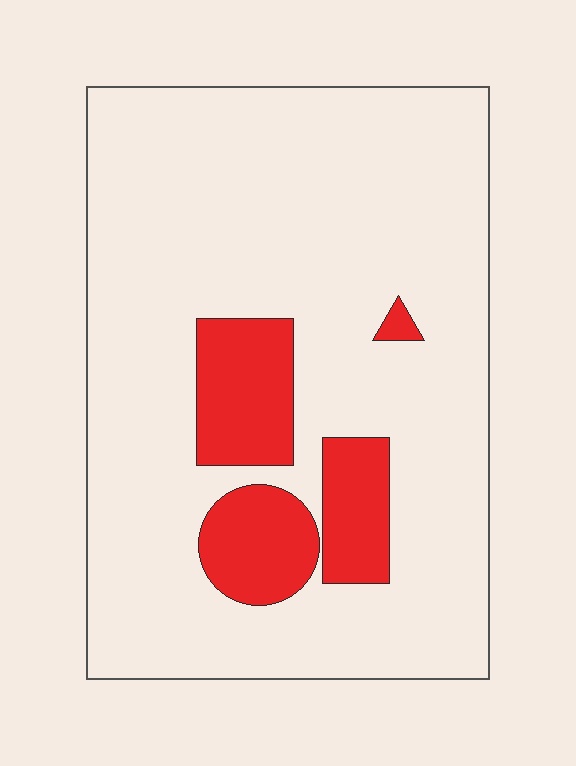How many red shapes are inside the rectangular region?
4.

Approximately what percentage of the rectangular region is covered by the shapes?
Approximately 15%.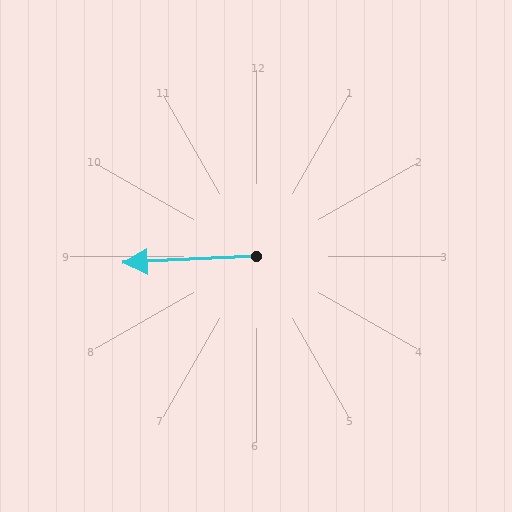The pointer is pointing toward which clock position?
Roughly 9 o'clock.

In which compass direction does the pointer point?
West.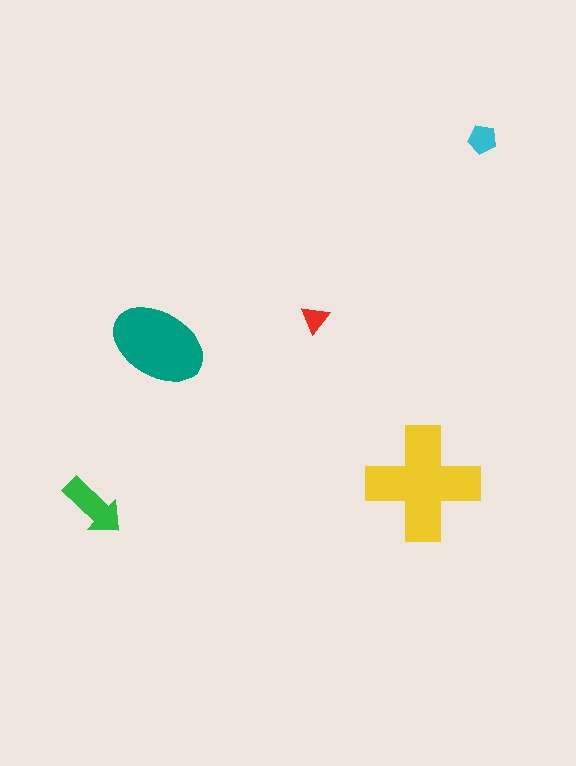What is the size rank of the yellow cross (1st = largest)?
1st.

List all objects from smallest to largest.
The red triangle, the cyan pentagon, the green arrow, the teal ellipse, the yellow cross.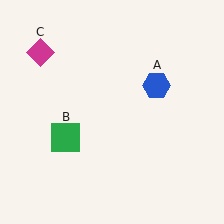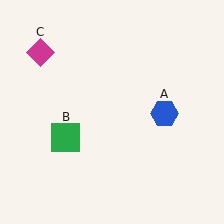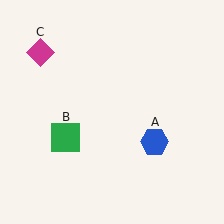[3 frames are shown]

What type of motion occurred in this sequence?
The blue hexagon (object A) rotated clockwise around the center of the scene.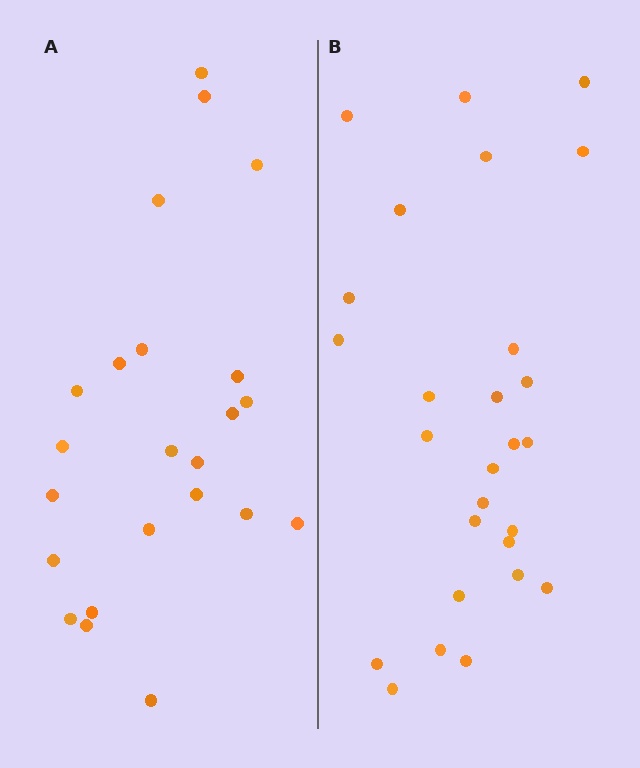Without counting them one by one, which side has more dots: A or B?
Region B (the right region) has more dots.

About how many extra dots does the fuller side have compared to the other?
Region B has about 4 more dots than region A.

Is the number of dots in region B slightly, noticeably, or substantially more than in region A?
Region B has only slightly more — the two regions are fairly close. The ratio is roughly 1.2 to 1.